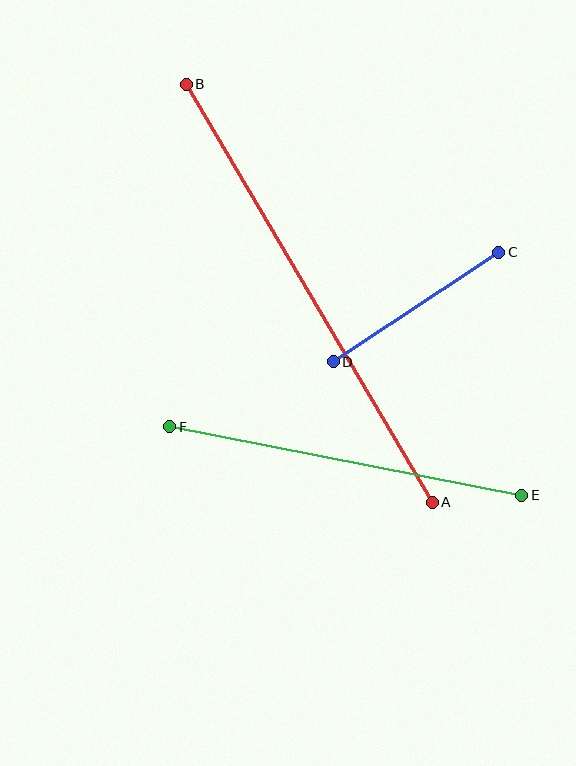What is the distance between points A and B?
The distance is approximately 485 pixels.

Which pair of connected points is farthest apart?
Points A and B are farthest apart.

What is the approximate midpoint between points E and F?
The midpoint is at approximately (346, 461) pixels.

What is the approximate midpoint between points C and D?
The midpoint is at approximately (416, 307) pixels.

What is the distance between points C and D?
The distance is approximately 199 pixels.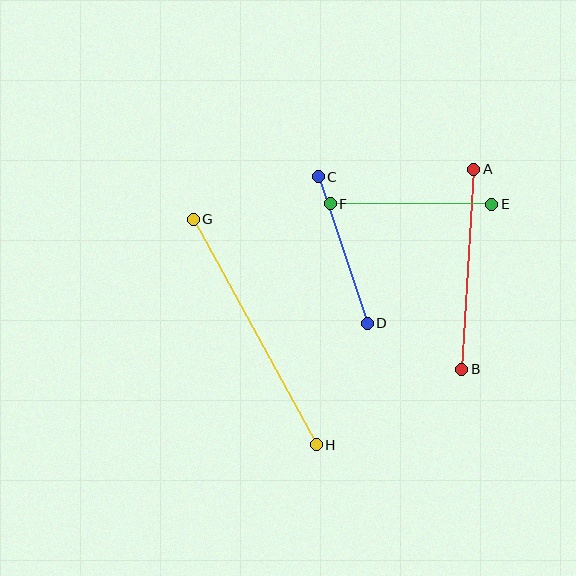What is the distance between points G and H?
The distance is approximately 257 pixels.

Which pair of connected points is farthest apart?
Points G and H are farthest apart.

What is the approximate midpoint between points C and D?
The midpoint is at approximately (343, 250) pixels.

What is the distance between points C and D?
The distance is approximately 155 pixels.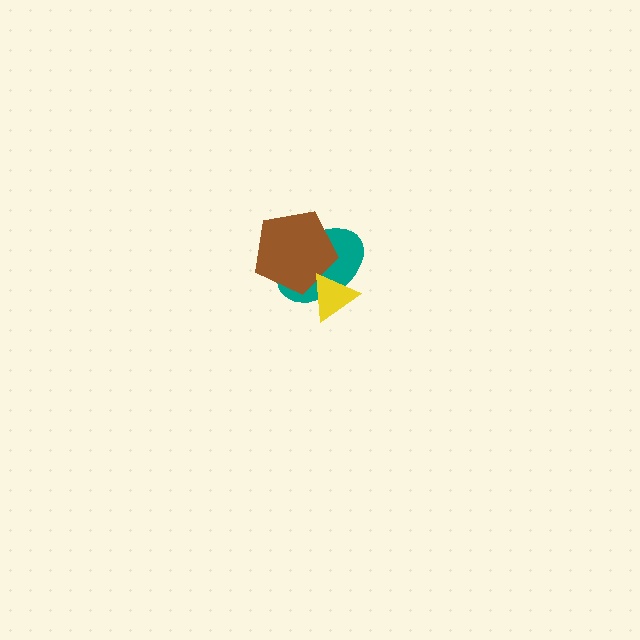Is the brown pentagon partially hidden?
Yes, it is partially covered by another shape.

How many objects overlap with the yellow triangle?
2 objects overlap with the yellow triangle.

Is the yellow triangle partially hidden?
No, no other shape covers it.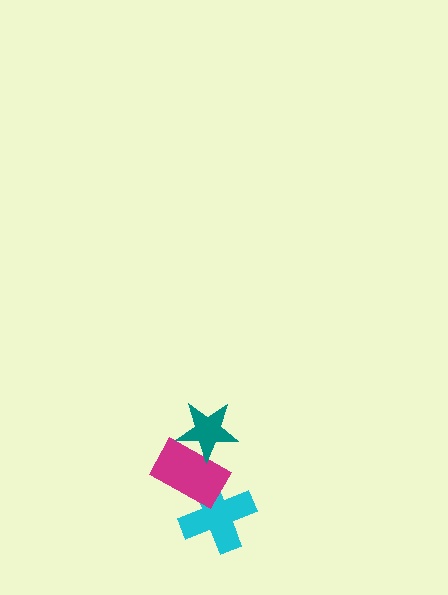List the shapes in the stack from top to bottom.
From top to bottom: the teal star, the magenta rectangle, the cyan cross.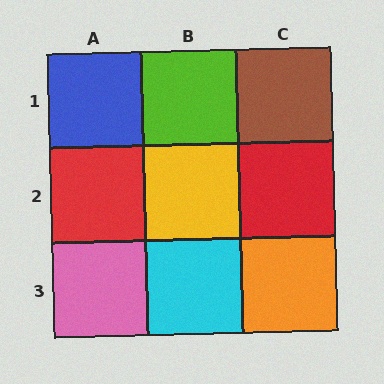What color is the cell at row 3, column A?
Pink.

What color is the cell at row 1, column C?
Brown.